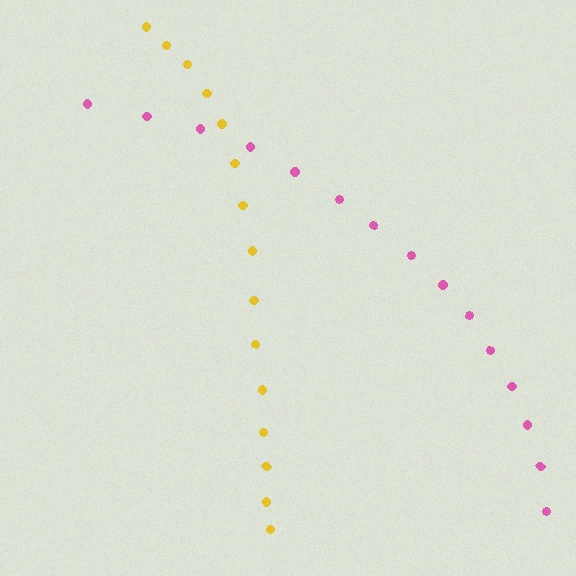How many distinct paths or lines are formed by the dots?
There are 2 distinct paths.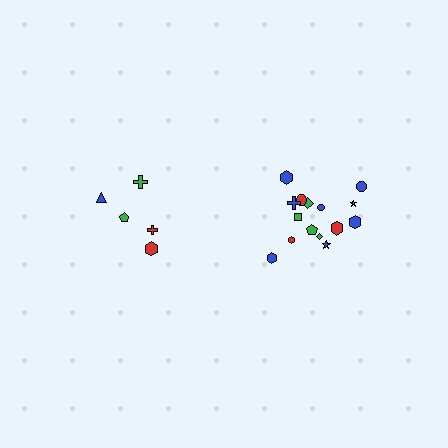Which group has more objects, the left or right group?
The right group.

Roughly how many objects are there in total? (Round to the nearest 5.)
Roughly 20 objects in total.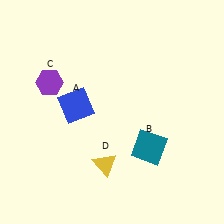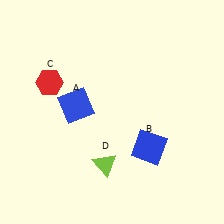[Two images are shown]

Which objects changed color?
B changed from teal to blue. C changed from purple to red. D changed from yellow to lime.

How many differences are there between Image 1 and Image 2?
There are 3 differences between the two images.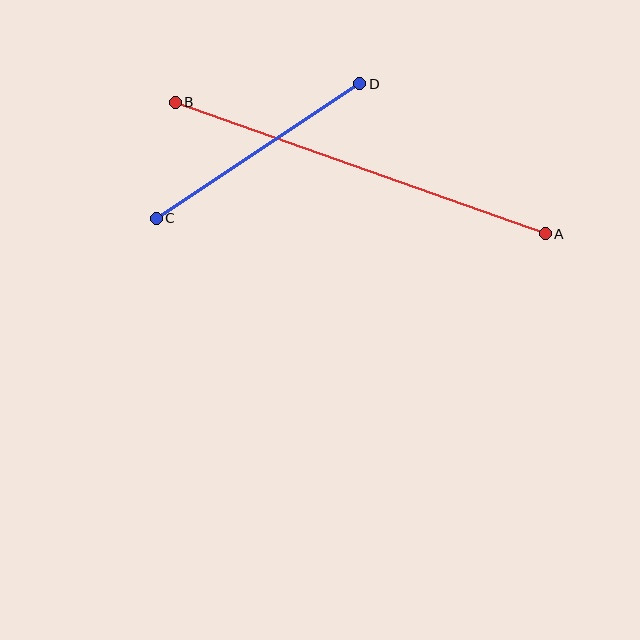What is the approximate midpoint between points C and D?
The midpoint is at approximately (258, 151) pixels.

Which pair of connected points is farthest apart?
Points A and B are farthest apart.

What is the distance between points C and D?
The distance is approximately 244 pixels.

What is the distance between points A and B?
The distance is approximately 393 pixels.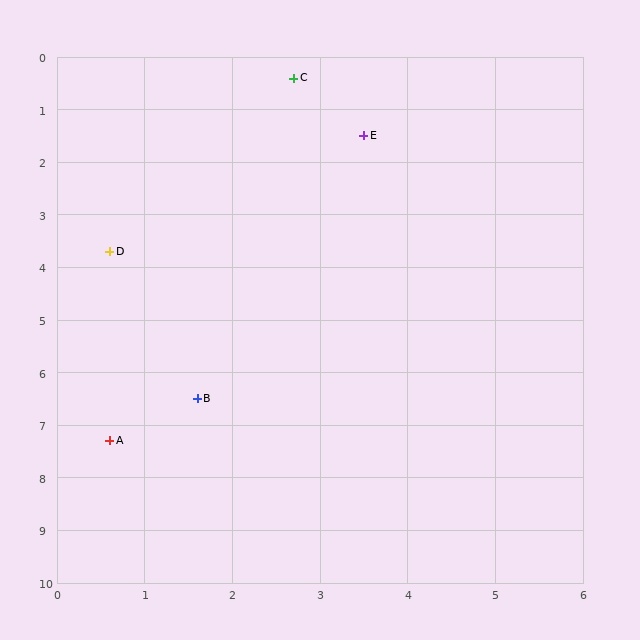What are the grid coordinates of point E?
Point E is at approximately (3.5, 1.5).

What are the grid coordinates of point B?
Point B is at approximately (1.6, 6.5).